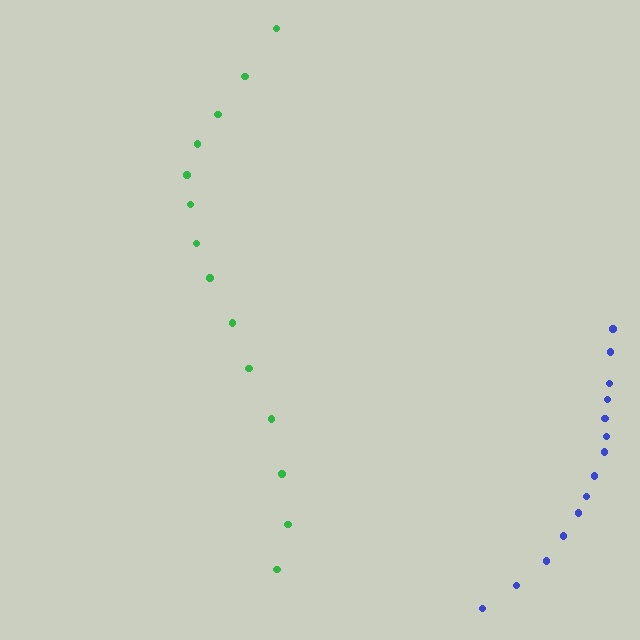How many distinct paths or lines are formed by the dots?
There are 2 distinct paths.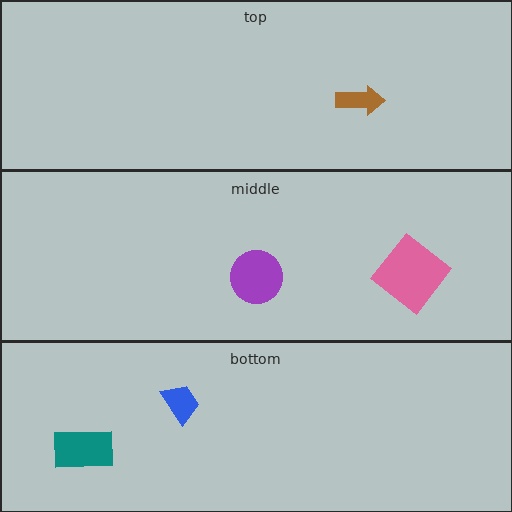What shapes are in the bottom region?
The teal rectangle, the blue trapezoid.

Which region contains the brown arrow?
The top region.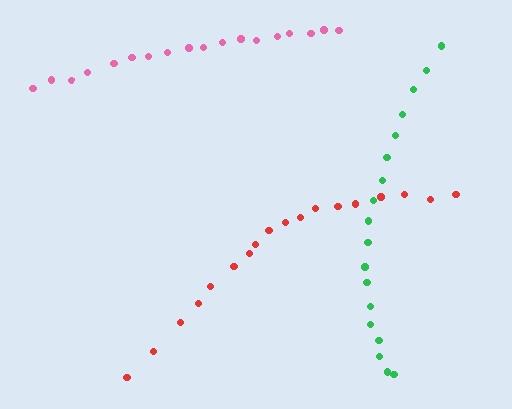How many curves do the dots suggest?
There are 3 distinct paths.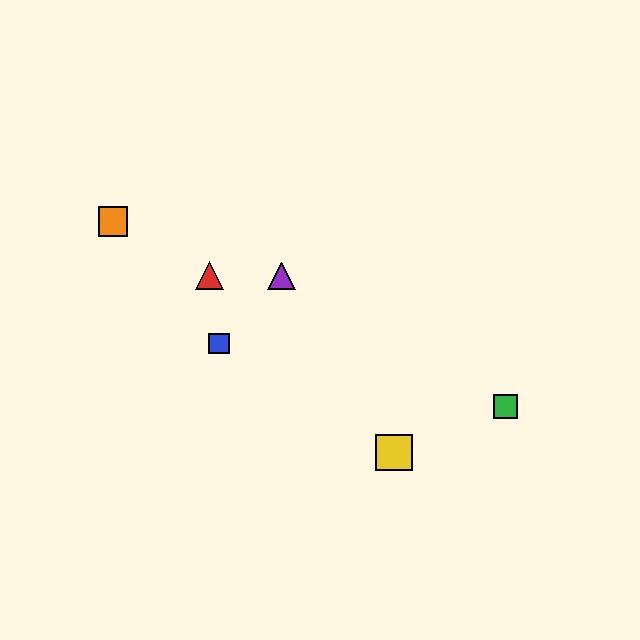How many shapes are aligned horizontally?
2 shapes (the red triangle, the purple triangle) are aligned horizontally.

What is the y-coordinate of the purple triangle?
The purple triangle is at y≈276.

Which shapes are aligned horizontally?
The red triangle, the purple triangle are aligned horizontally.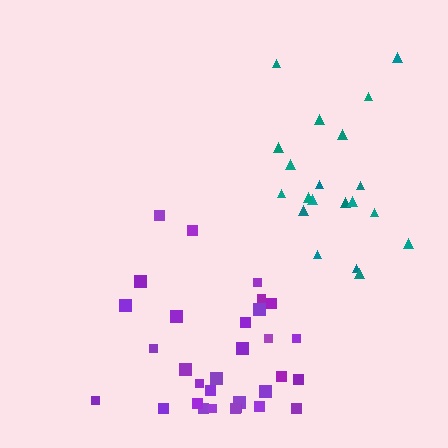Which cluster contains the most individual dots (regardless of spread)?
Purple (31).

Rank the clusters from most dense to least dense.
purple, teal.